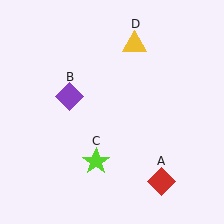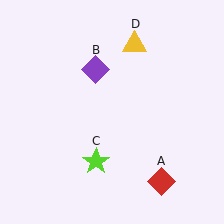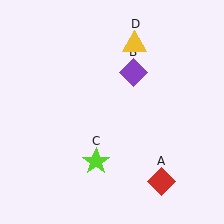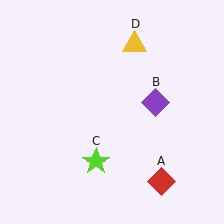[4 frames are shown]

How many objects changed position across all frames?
1 object changed position: purple diamond (object B).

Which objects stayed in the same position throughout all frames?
Red diamond (object A) and lime star (object C) and yellow triangle (object D) remained stationary.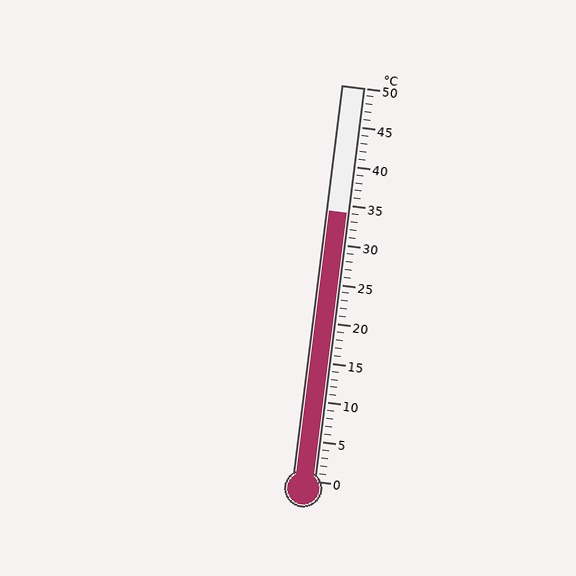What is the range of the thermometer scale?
The thermometer scale ranges from 0°C to 50°C.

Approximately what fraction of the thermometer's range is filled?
The thermometer is filled to approximately 70% of its range.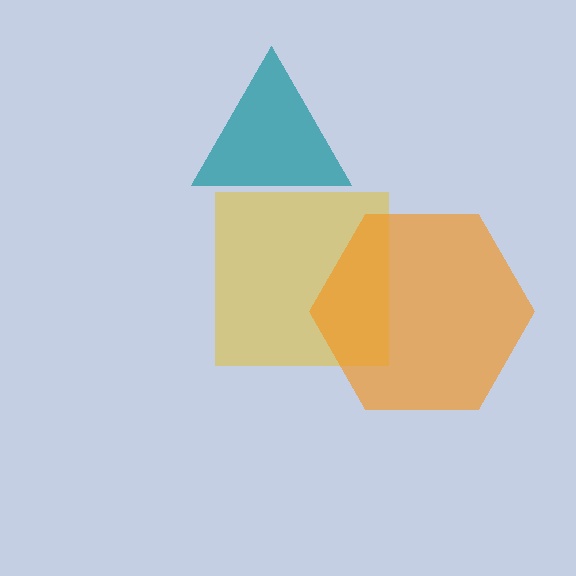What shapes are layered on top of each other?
The layered shapes are: a teal triangle, a yellow square, an orange hexagon.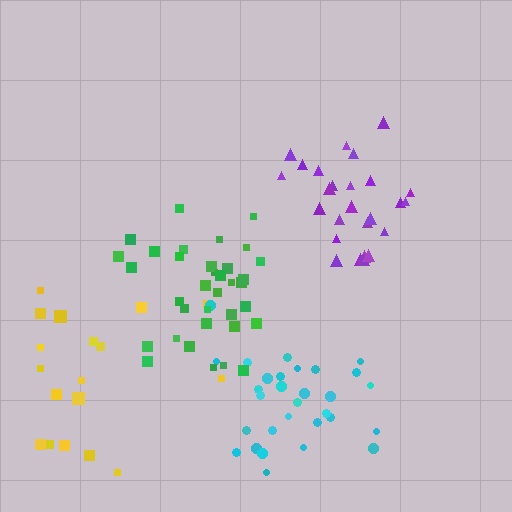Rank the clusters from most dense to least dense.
purple, green, cyan, yellow.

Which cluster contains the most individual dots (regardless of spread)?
Green (35).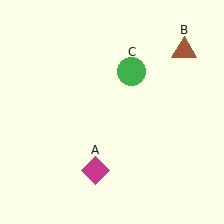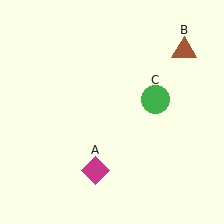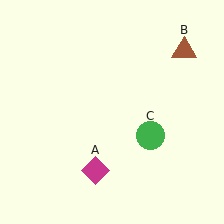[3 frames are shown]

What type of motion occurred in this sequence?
The green circle (object C) rotated clockwise around the center of the scene.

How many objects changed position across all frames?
1 object changed position: green circle (object C).